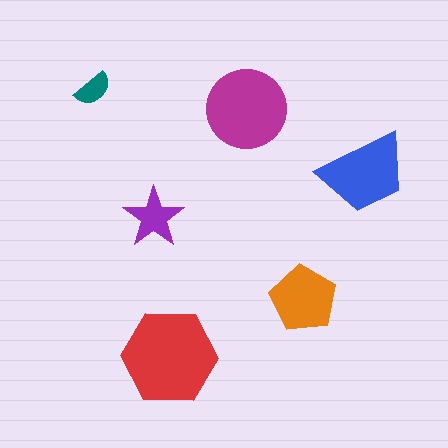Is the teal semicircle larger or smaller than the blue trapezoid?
Smaller.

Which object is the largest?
The red hexagon.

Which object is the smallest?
The teal semicircle.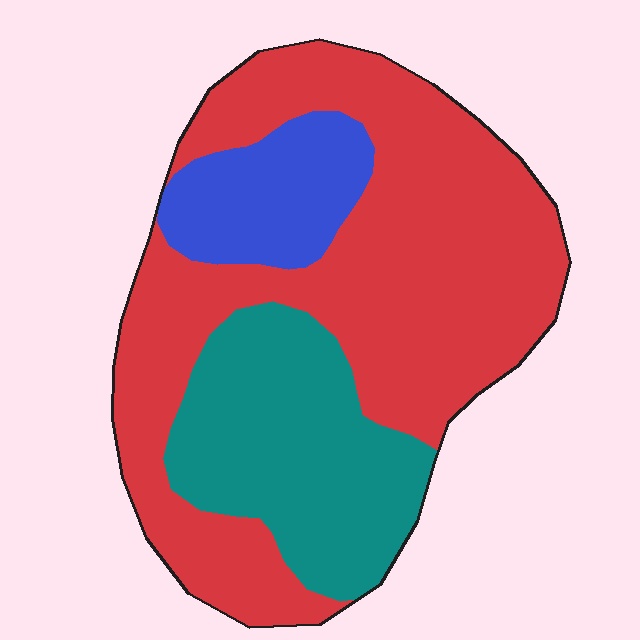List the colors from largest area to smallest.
From largest to smallest: red, teal, blue.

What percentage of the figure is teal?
Teal covers about 25% of the figure.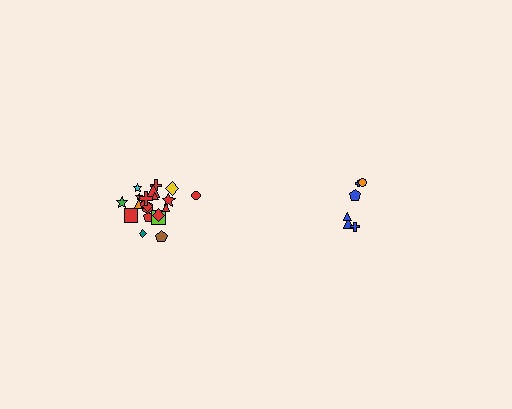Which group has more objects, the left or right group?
The left group.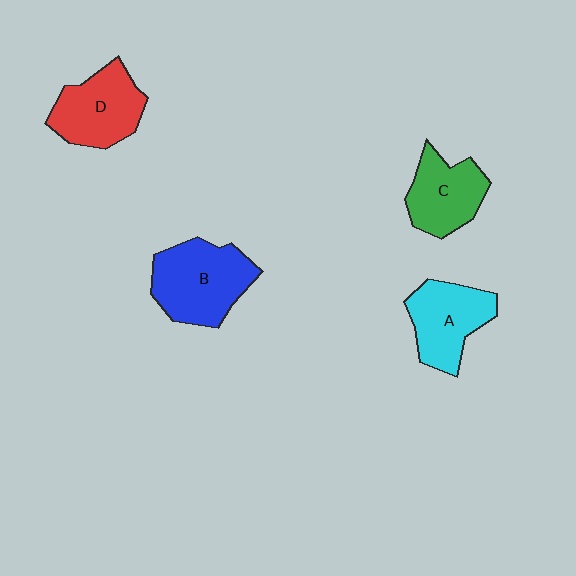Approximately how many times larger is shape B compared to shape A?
Approximately 1.2 times.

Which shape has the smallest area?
Shape C (green).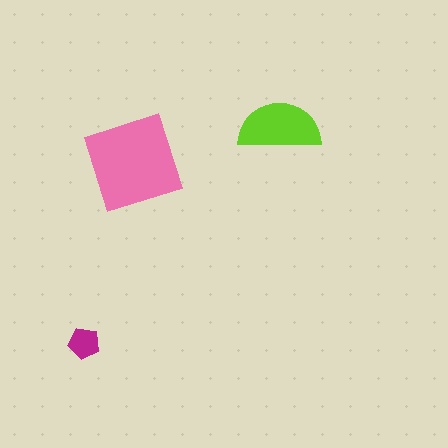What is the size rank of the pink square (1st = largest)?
1st.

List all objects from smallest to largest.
The magenta pentagon, the lime semicircle, the pink square.